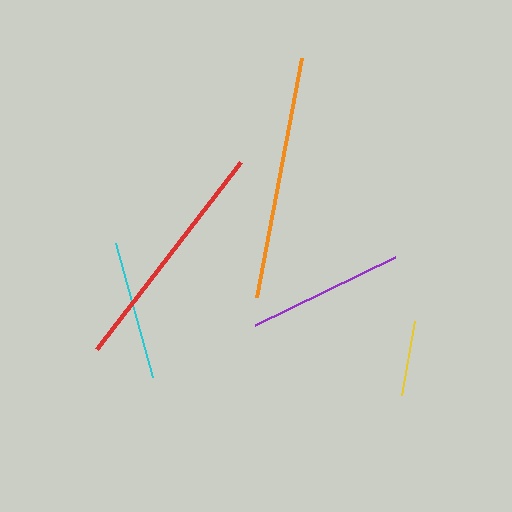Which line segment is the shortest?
The yellow line is the shortest at approximately 75 pixels.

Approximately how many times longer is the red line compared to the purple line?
The red line is approximately 1.5 times the length of the purple line.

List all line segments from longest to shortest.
From longest to shortest: orange, red, purple, cyan, yellow.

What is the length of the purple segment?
The purple segment is approximately 156 pixels long.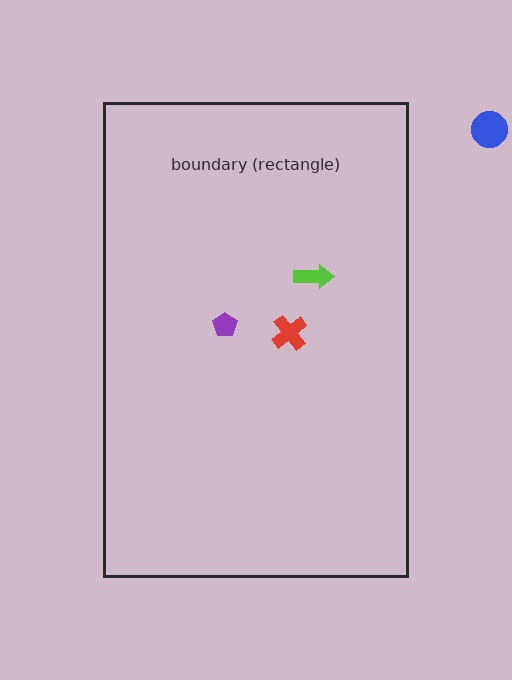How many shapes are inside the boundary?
3 inside, 1 outside.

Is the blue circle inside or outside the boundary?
Outside.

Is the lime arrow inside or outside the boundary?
Inside.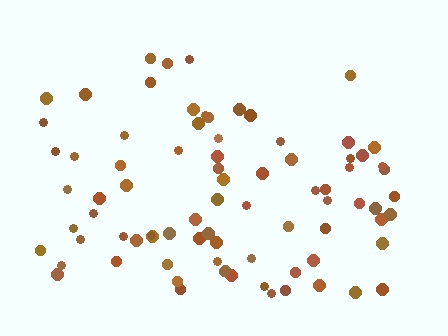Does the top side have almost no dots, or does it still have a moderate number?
Still a moderate number, just noticeably fewer than the bottom.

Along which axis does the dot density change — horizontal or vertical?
Vertical.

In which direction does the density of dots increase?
From top to bottom, with the bottom side densest.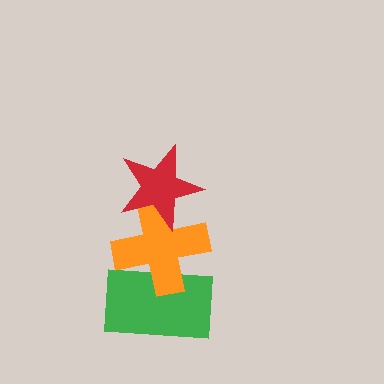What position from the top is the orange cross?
The orange cross is 2nd from the top.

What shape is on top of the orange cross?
The red star is on top of the orange cross.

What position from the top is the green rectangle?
The green rectangle is 3rd from the top.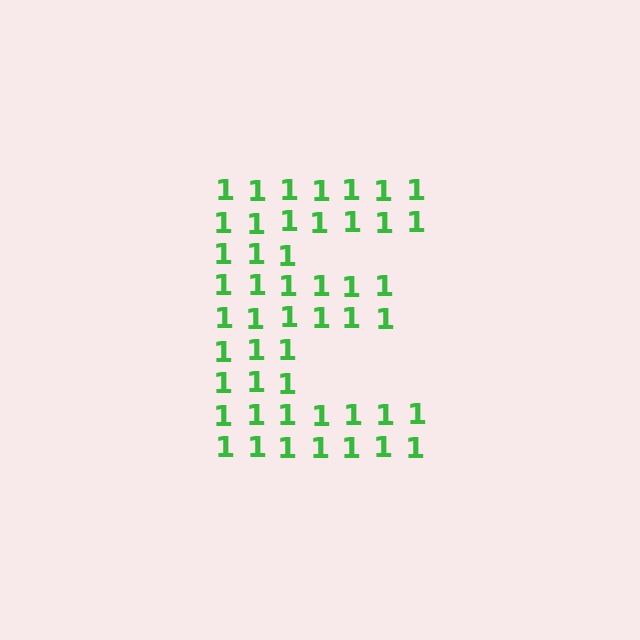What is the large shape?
The large shape is the letter E.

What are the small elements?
The small elements are digit 1's.